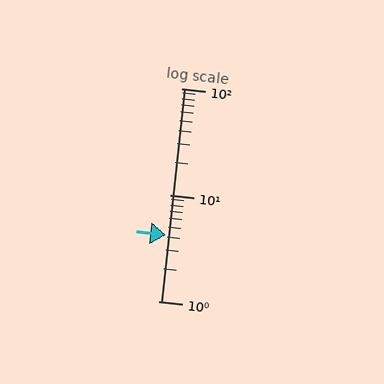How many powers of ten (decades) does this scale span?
The scale spans 2 decades, from 1 to 100.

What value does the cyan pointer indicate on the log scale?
The pointer indicates approximately 4.2.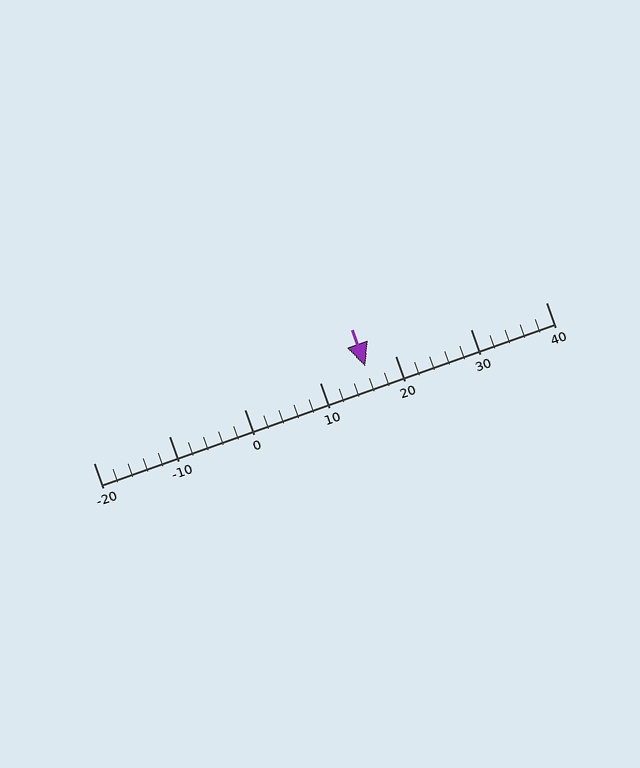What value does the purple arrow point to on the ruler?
The purple arrow points to approximately 16.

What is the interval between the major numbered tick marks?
The major tick marks are spaced 10 units apart.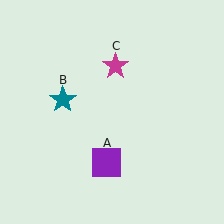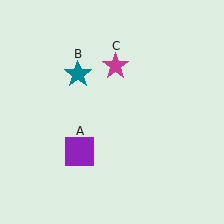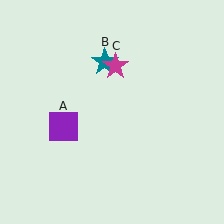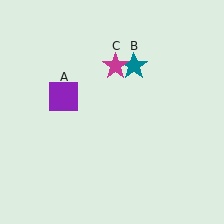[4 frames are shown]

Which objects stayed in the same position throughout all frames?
Magenta star (object C) remained stationary.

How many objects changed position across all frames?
2 objects changed position: purple square (object A), teal star (object B).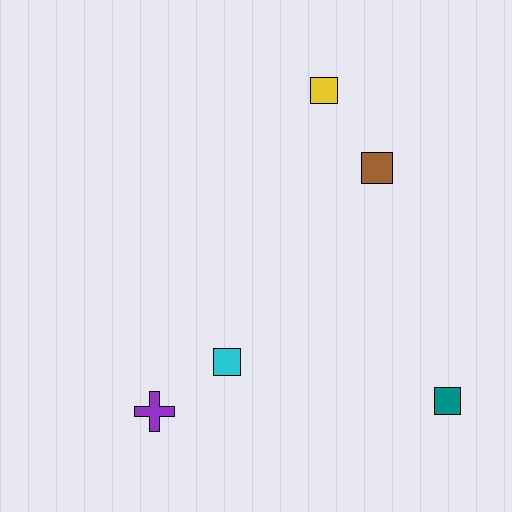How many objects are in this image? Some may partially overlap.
There are 5 objects.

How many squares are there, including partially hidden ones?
There are 4 squares.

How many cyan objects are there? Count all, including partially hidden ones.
There is 1 cyan object.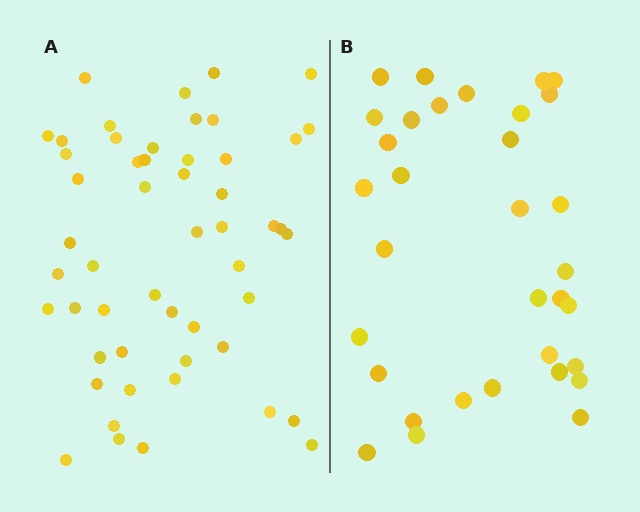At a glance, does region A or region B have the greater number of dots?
Region A (the left region) has more dots.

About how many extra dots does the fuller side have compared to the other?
Region A has approximately 20 more dots than region B.